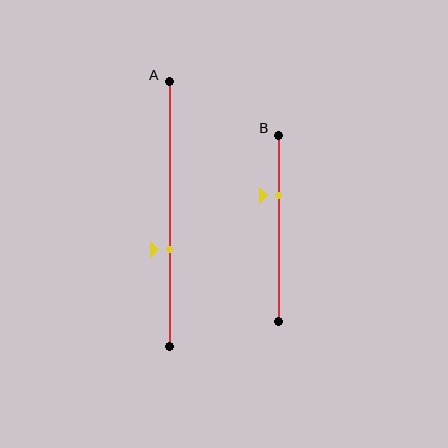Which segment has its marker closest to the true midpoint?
Segment A has its marker closest to the true midpoint.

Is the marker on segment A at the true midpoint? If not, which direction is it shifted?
No, the marker on segment A is shifted downward by about 13% of the segment length.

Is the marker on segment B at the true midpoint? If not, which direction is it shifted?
No, the marker on segment B is shifted upward by about 17% of the segment length.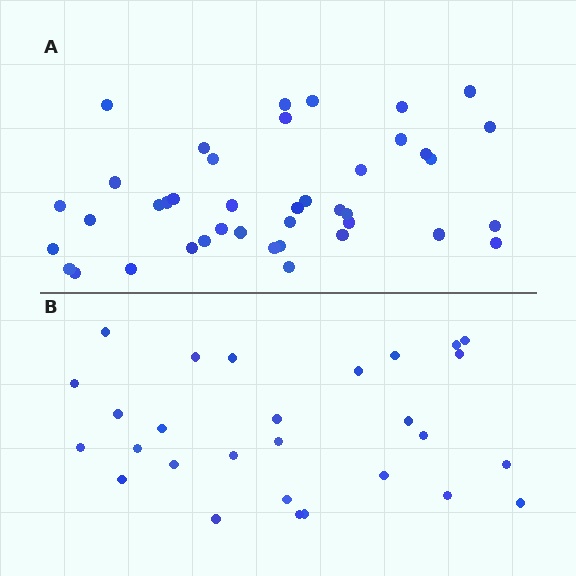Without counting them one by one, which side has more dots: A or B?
Region A (the top region) has more dots.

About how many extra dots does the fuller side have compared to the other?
Region A has approximately 15 more dots than region B.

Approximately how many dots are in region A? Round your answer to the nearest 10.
About 40 dots. (The exact count is 41, which rounds to 40.)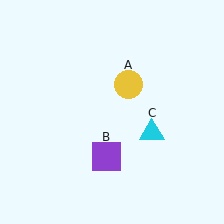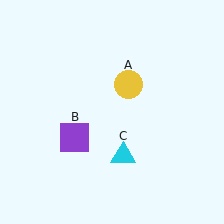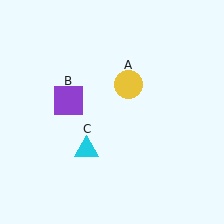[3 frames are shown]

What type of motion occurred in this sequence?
The purple square (object B), cyan triangle (object C) rotated clockwise around the center of the scene.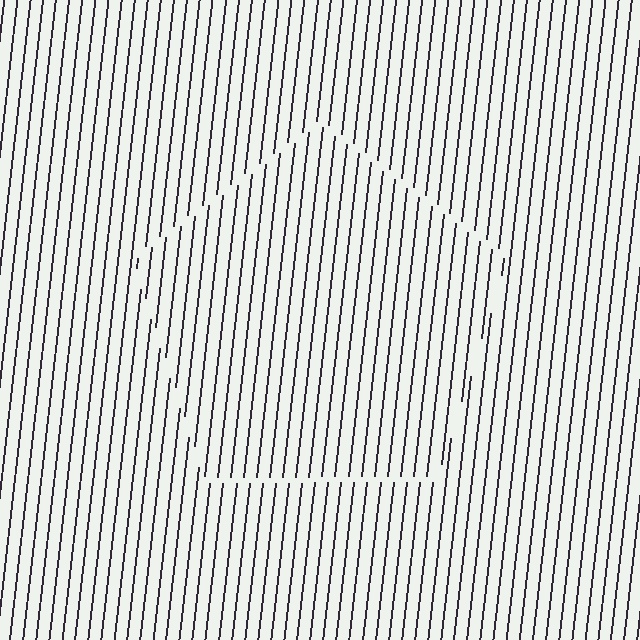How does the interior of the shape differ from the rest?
The interior of the shape contains the same grating, shifted by half a period — the contour is defined by the phase discontinuity where line-ends from the inner and outer gratings abut.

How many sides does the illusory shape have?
5 sides — the line-ends trace a pentagon.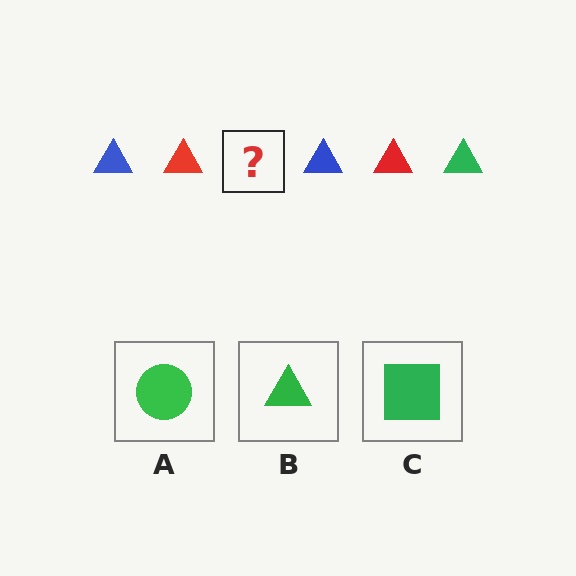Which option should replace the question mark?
Option B.